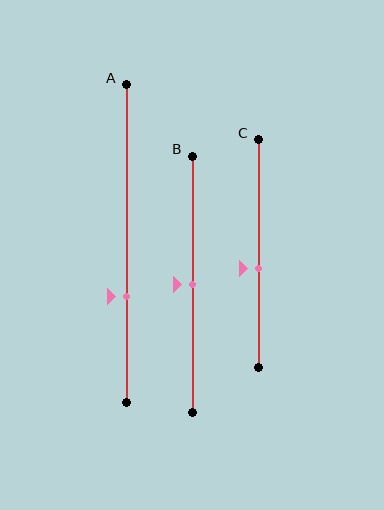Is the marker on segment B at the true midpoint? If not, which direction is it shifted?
Yes, the marker on segment B is at the true midpoint.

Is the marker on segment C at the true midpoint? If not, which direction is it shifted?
No, the marker on segment C is shifted downward by about 7% of the segment length.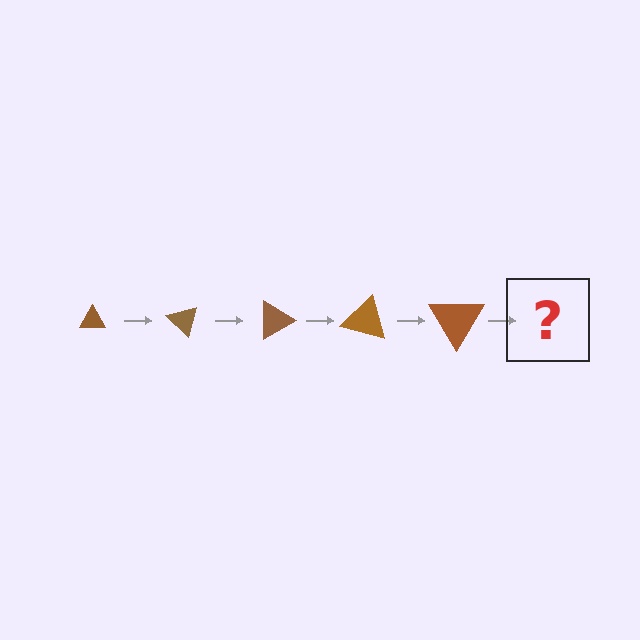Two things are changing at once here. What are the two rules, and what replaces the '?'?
The two rules are that the triangle grows larger each step and it rotates 45 degrees each step. The '?' should be a triangle, larger than the previous one and rotated 225 degrees from the start.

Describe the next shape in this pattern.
It should be a triangle, larger than the previous one and rotated 225 degrees from the start.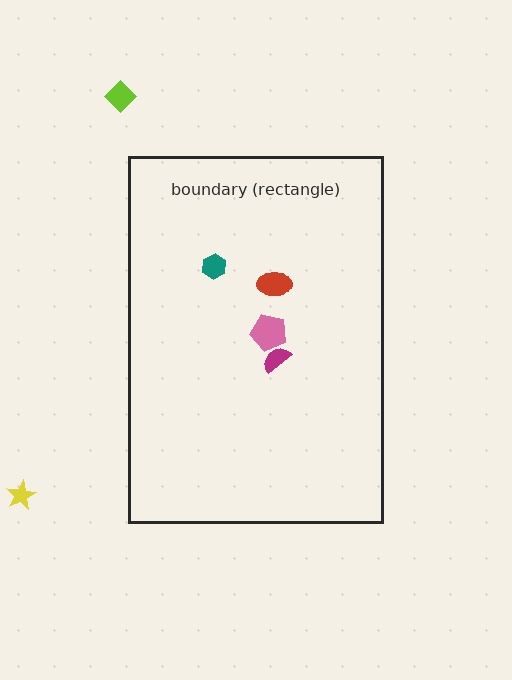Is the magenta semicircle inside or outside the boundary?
Inside.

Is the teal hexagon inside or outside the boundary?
Inside.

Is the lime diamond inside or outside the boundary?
Outside.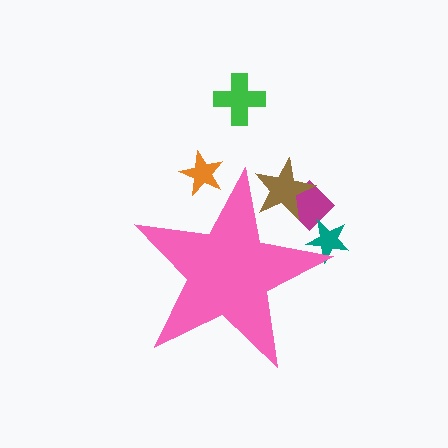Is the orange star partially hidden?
Yes, the orange star is partially hidden behind the pink star.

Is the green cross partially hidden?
No, the green cross is fully visible.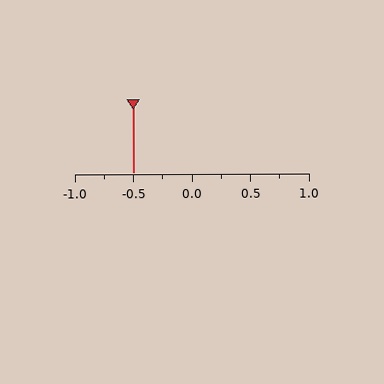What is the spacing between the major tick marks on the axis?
The major ticks are spaced 0.5 apart.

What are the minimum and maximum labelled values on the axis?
The axis runs from -1.0 to 1.0.